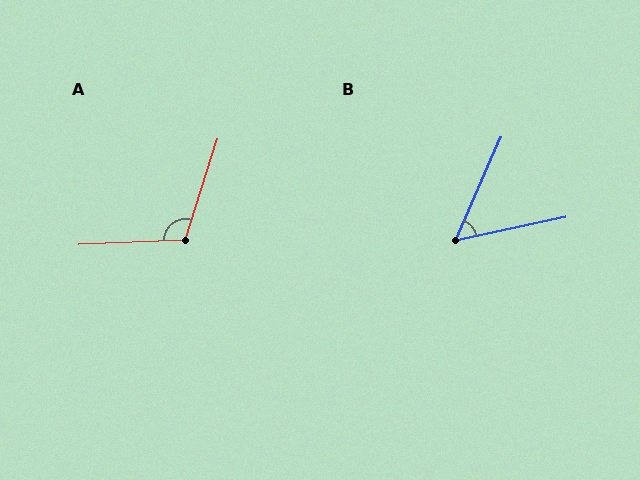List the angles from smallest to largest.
B (54°), A (110°).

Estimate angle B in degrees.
Approximately 54 degrees.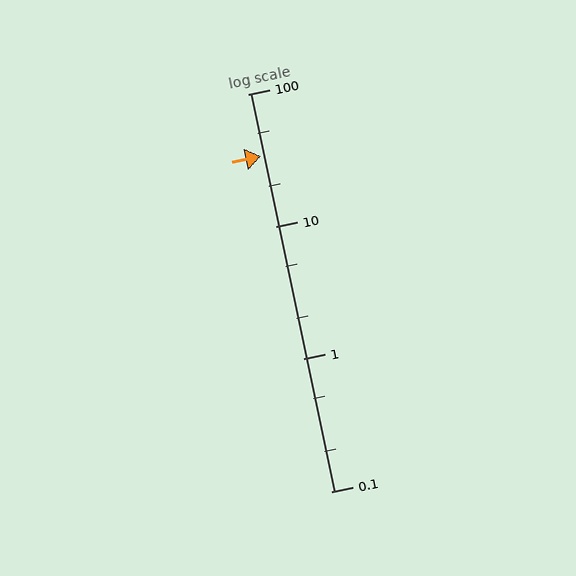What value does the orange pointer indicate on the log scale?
The pointer indicates approximately 34.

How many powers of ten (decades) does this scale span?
The scale spans 3 decades, from 0.1 to 100.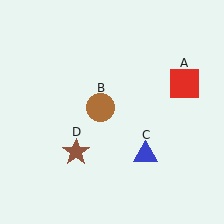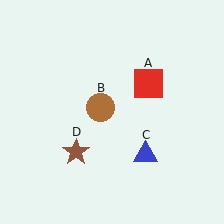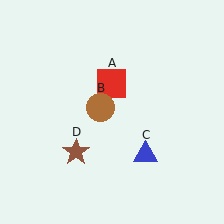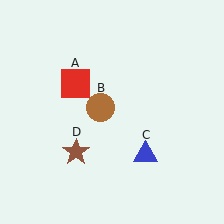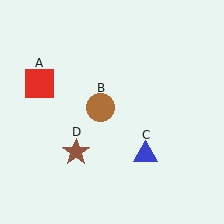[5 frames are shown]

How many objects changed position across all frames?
1 object changed position: red square (object A).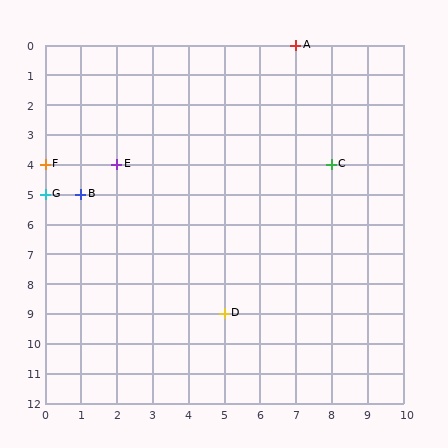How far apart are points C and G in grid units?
Points C and G are 8 columns and 1 row apart (about 8.1 grid units diagonally).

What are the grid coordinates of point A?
Point A is at grid coordinates (7, 0).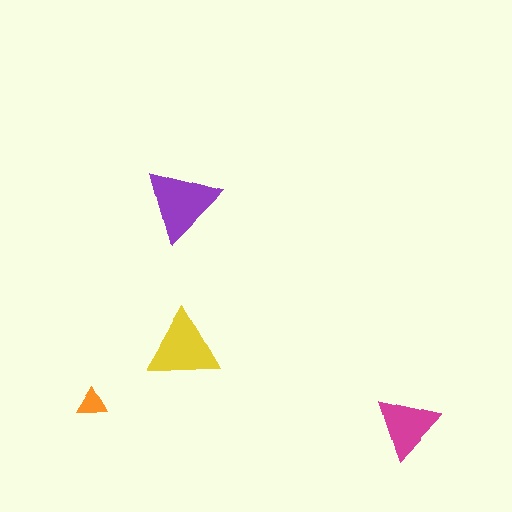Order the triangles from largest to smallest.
the purple one, the yellow one, the magenta one, the orange one.